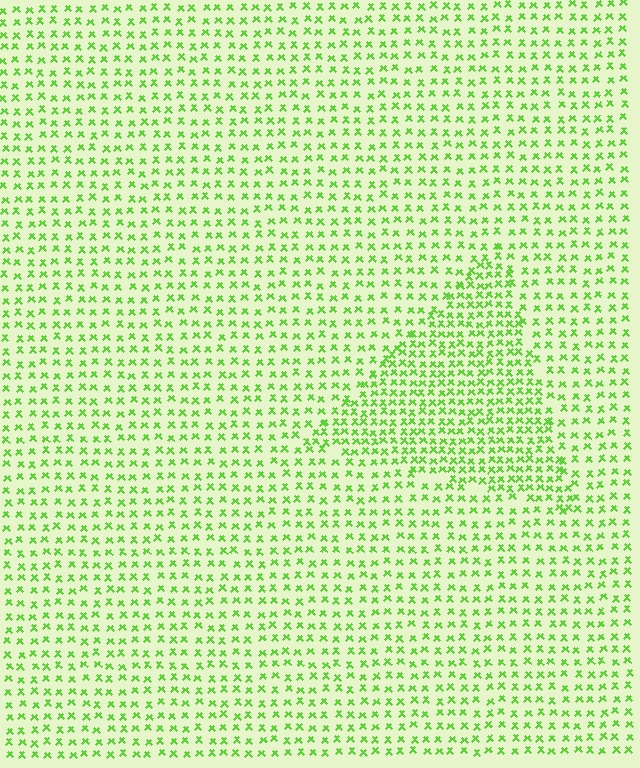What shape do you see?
I see a triangle.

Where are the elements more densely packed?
The elements are more densely packed inside the triangle boundary.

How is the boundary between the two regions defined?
The boundary is defined by a change in element density (approximately 1.7x ratio). All elements are the same color, size, and shape.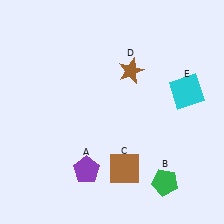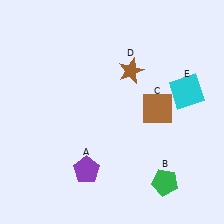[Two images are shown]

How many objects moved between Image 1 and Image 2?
1 object moved between the two images.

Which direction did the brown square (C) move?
The brown square (C) moved up.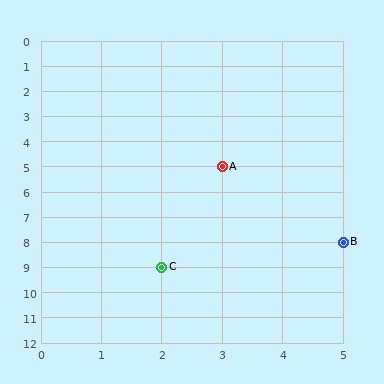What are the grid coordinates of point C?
Point C is at grid coordinates (2, 9).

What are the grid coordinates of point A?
Point A is at grid coordinates (3, 5).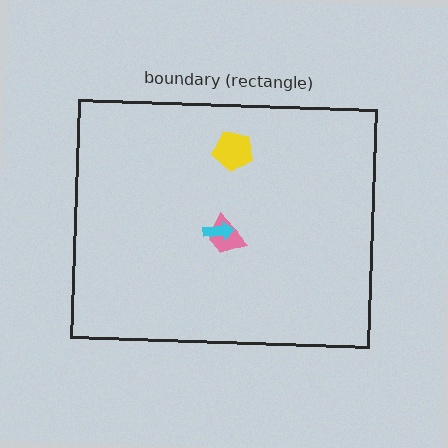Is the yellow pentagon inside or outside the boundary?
Inside.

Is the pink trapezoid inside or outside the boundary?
Inside.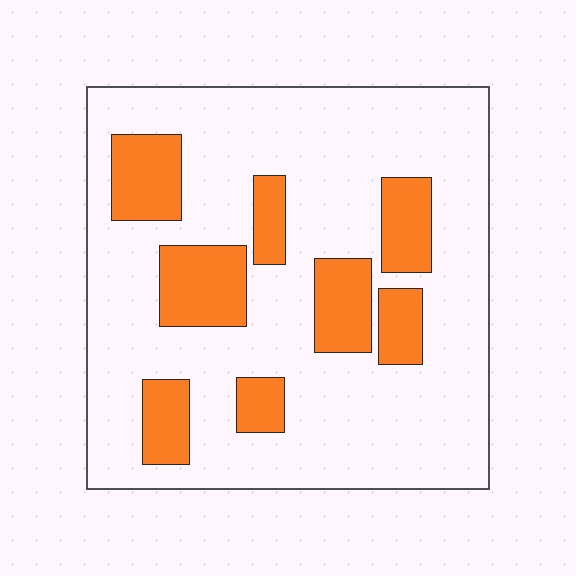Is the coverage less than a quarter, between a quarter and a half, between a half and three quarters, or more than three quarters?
Less than a quarter.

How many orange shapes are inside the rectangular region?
8.